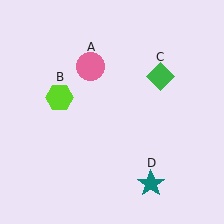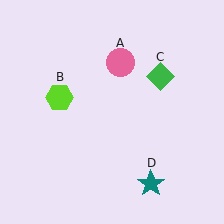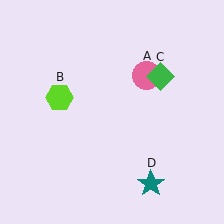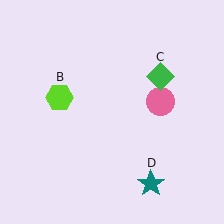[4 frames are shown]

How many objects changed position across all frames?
1 object changed position: pink circle (object A).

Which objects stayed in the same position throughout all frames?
Lime hexagon (object B) and green diamond (object C) and teal star (object D) remained stationary.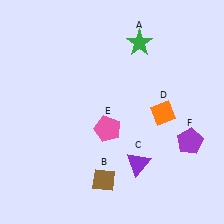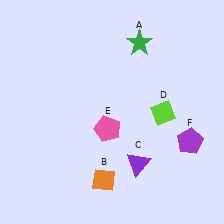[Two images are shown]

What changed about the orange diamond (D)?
In Image 1, D is orange. In Image 2, it changed to lime.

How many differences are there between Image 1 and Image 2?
There are 2 differences between the two images.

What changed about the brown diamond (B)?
In Image 1, B is brown. In Image 2, it changed to orange.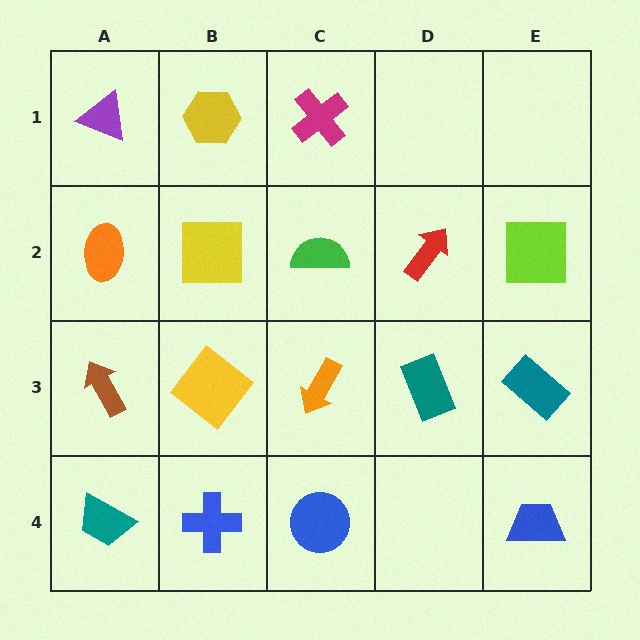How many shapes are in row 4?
4 shapes.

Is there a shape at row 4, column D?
No, that cell is empty.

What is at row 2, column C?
A green semicircle.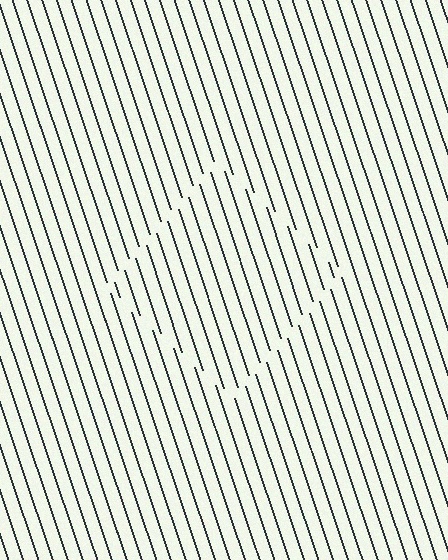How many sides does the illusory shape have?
4 sides — the line-ends trace a square.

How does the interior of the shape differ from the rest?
The interior of the shape contains the same grating, shifted by half a period — the contour is defined by the phase discontinuity where line-ends from the inner and outer gratings abut.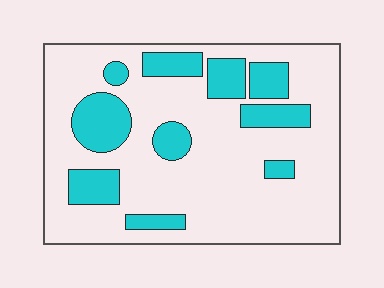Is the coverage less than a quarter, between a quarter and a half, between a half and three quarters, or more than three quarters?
Less than a quarter.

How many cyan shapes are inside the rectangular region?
10.